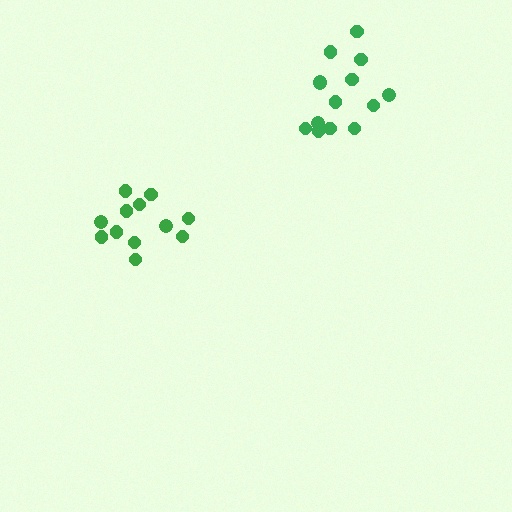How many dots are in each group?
Group 1: 12 dots, Group 2: 14 dots (26 total).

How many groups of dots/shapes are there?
There are 2 groups.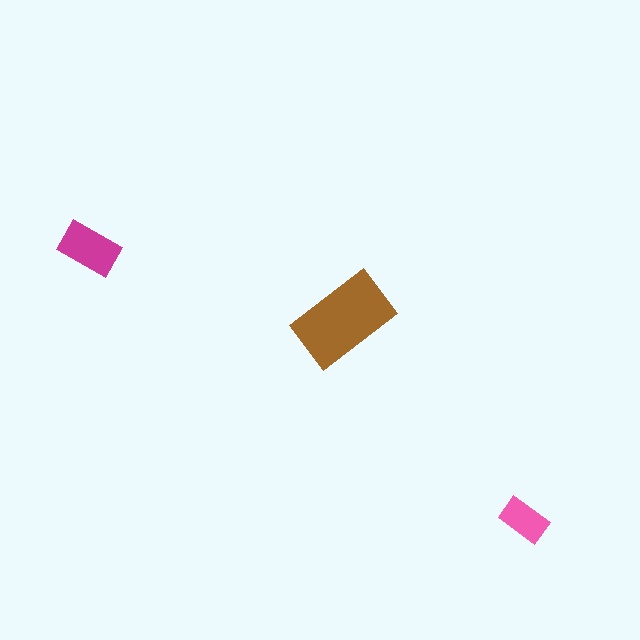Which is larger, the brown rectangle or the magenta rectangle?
The brown one.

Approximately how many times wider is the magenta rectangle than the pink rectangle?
About 1.5 times wider.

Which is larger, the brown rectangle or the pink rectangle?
The brown one.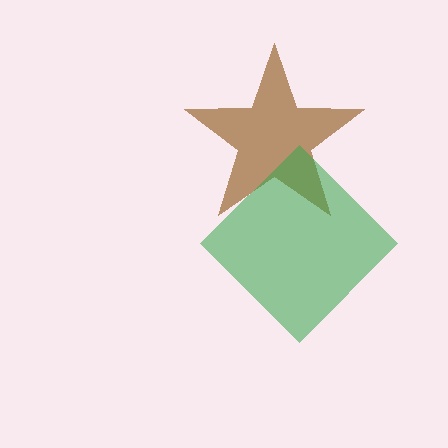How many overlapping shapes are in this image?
There are 2 overlapping shapes in the image.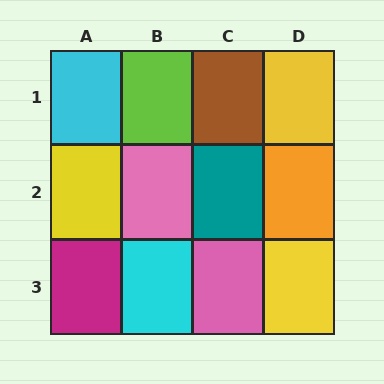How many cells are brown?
1 cell is brown.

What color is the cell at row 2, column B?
Pink.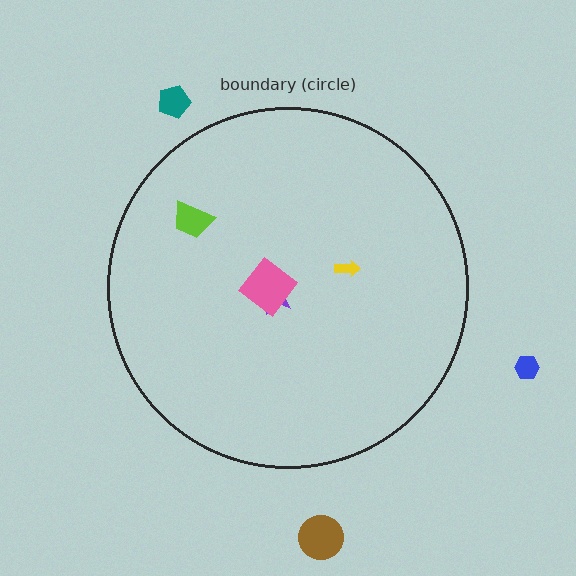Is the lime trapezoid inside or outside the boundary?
Inside.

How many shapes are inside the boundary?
4 inside, 3 outside.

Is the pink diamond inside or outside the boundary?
Inside.